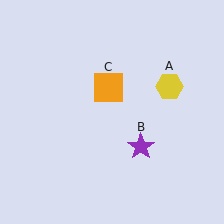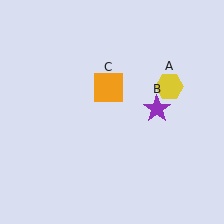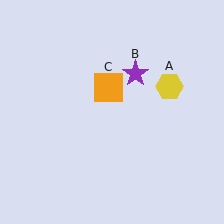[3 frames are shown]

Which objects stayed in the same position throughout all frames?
Yellow hexagon (object A) and orange square (object C) remained stationary.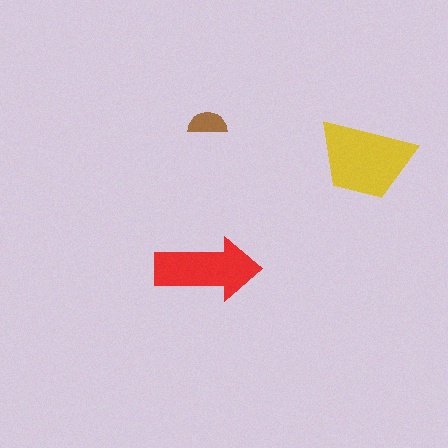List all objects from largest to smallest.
The yellow trapezoid, the red arrow, the brown semicircle.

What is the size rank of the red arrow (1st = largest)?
2nd.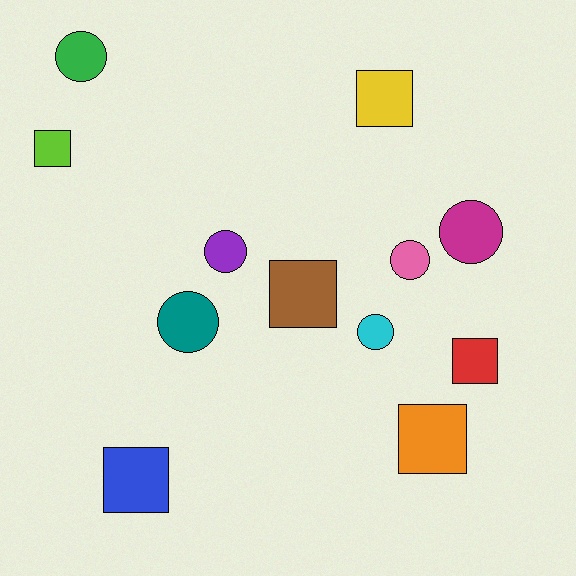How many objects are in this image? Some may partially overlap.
There are 12 objects.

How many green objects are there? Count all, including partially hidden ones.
There is 1 green object.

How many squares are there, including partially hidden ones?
There are 6 squares.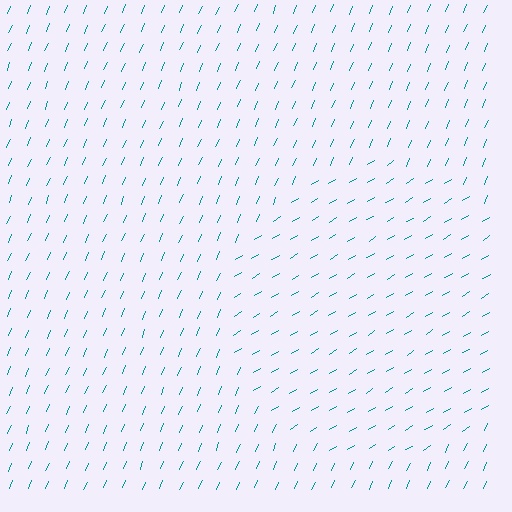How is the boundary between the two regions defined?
The boundary is defined purely by a change in line orientation (approximately 36 degrees difference). All lines are the same color and thickness.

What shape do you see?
I see a circle.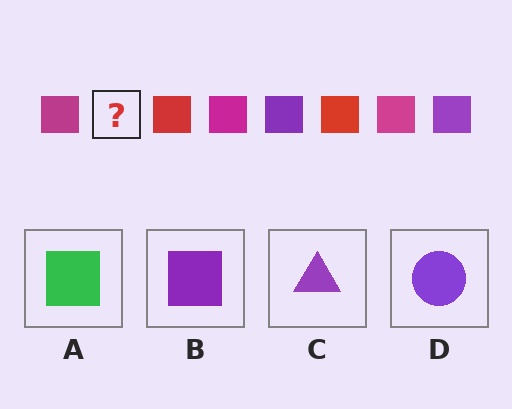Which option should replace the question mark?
Option B.